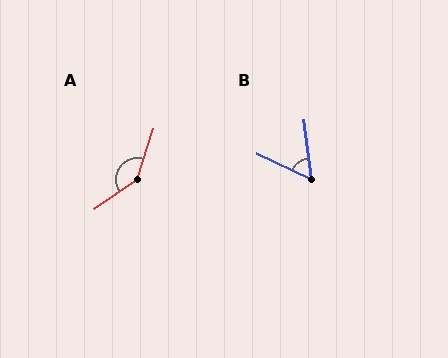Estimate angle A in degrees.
Approximately 143 degrees.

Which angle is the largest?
A, at approximately 143 degrees.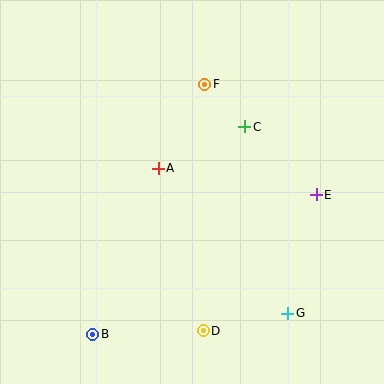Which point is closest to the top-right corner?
Point C is closest to the top-right corner.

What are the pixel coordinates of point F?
Point F is at (205, 85).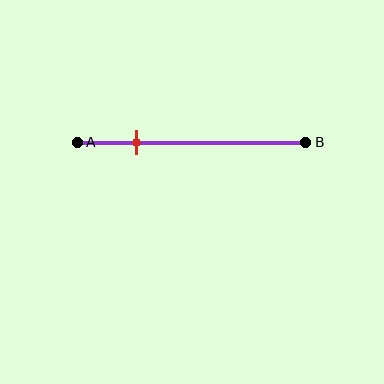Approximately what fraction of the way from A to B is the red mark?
The red mark is approximately 25% of the way from A to B.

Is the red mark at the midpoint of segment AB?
No, the mark is at about 25% from A, not at the 50% midpoint.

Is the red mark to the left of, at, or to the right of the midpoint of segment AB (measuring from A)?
The red mark is to the left of the midpoint of segment AB.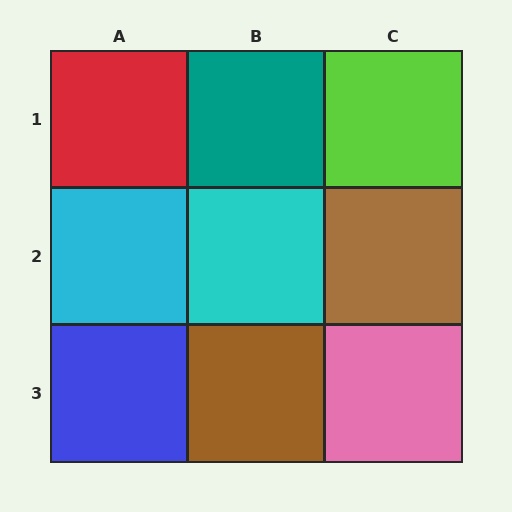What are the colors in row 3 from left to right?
Blue, brown, pink.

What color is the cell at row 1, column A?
Red.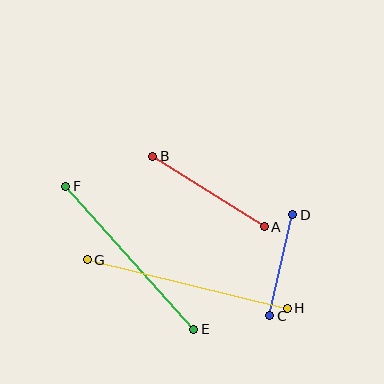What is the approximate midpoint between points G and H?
The midpoint is at approximately (187, 284) pixels.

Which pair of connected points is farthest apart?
Points G and H are farthest apart.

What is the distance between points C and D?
The distance is approximately 103 pixels.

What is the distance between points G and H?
The distance is approximately 206 pixels.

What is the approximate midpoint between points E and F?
The midpoint is at approximately (130, 258) pixels.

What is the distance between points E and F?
The distance is approximately 192 pixels.